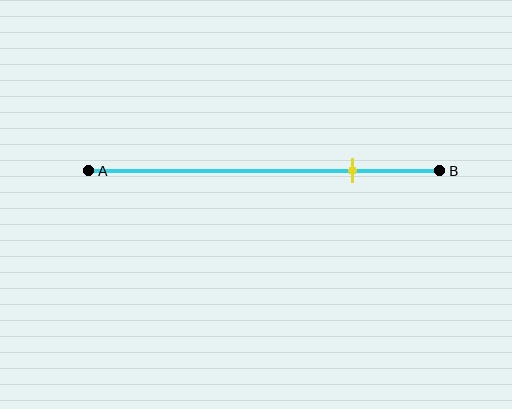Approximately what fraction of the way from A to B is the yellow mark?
The yellow mark is approximately 75% of the way from A to B.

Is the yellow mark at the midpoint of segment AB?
No, the mark is at about 75% from A, not at the 50% midpoint.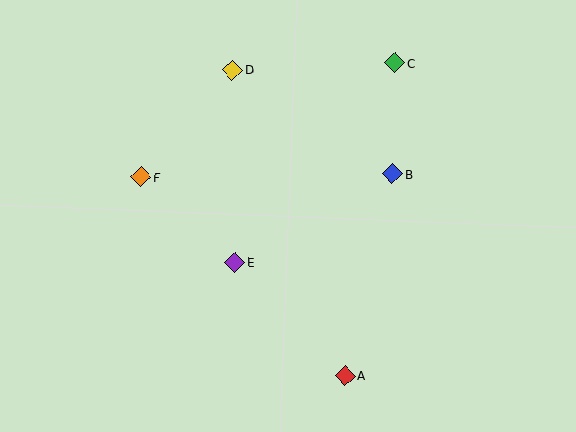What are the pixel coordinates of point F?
Point F is at (141, 177).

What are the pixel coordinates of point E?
Point E is at (235, 262).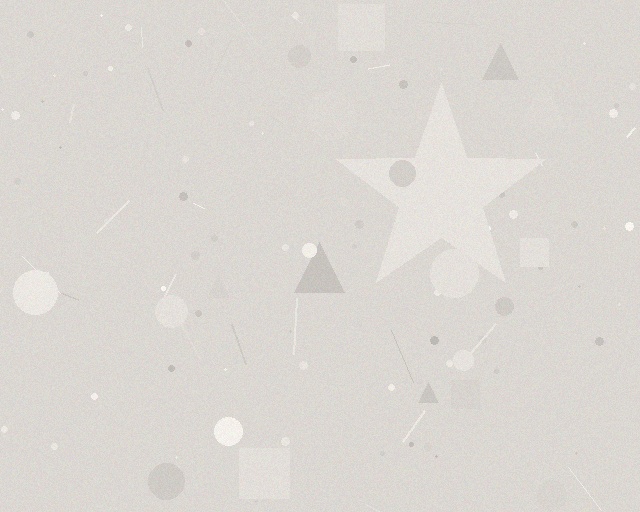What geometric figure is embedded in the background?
A star is embedded in the background.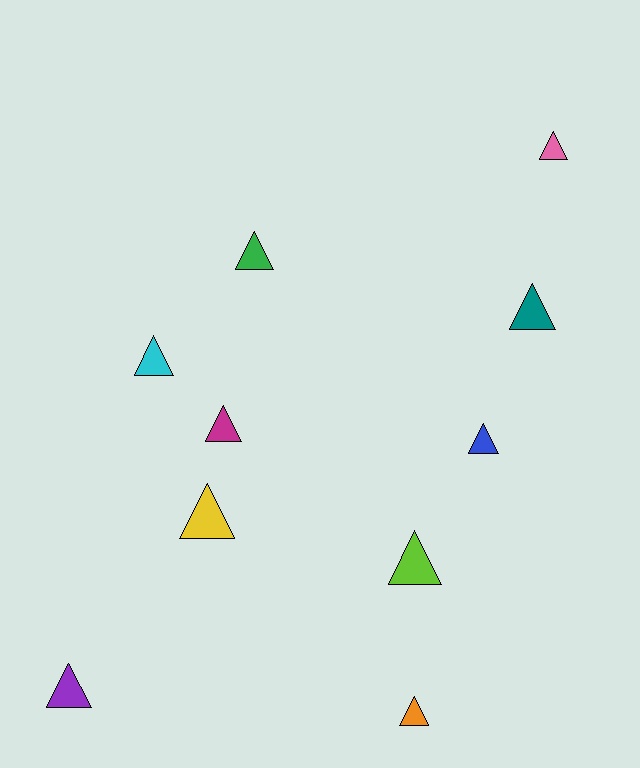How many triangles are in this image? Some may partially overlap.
There are 10 triangles.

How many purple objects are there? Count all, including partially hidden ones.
There is 1 purple object.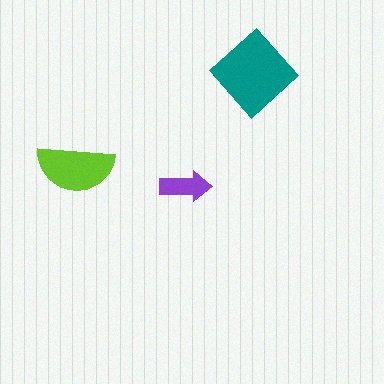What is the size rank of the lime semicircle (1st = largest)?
2nd.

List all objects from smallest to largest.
The purple arrow, the lime semicircle, the teal diamond.